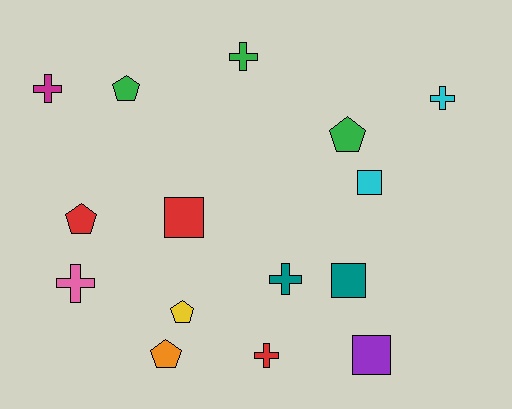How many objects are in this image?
There are 15 objects.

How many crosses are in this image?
There are 6 crosses.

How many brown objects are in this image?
There are no brown objects.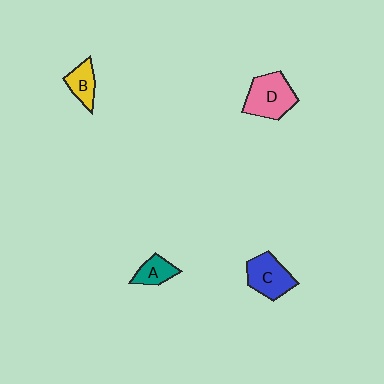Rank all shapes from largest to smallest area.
From largest to smallest: D (pink), C (blue), B (yellow), A (teal).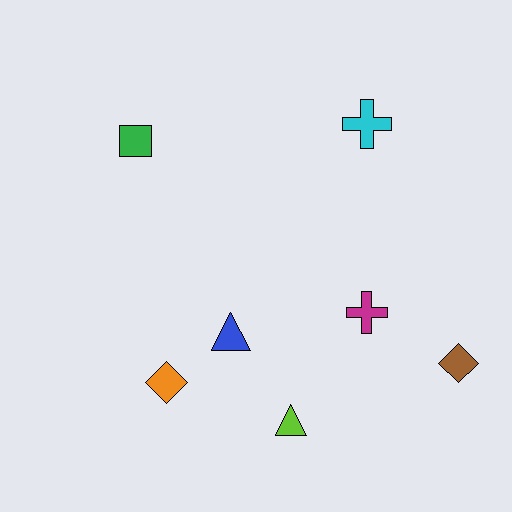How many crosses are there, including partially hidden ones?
There are 2 crosses.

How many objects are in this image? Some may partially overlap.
There are 7 objects.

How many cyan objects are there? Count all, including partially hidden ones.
There is 1 cyan object.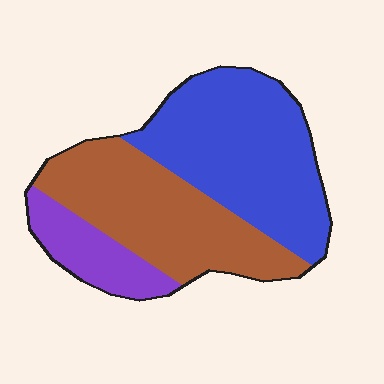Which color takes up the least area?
Purple, at roughly 15%.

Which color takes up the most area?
Blue, at roughly 45%.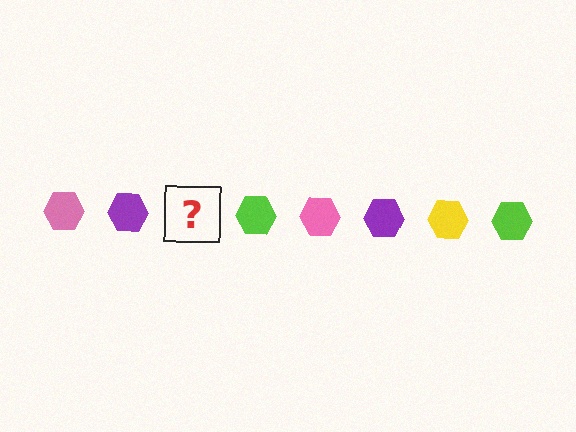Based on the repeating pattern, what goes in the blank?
The blank should be a yellow hexagon.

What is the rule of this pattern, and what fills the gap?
The rule is that the pattern cycles through pink, purple, yellow, lime hexagons. The gap should be filled with a yellow hexagon.